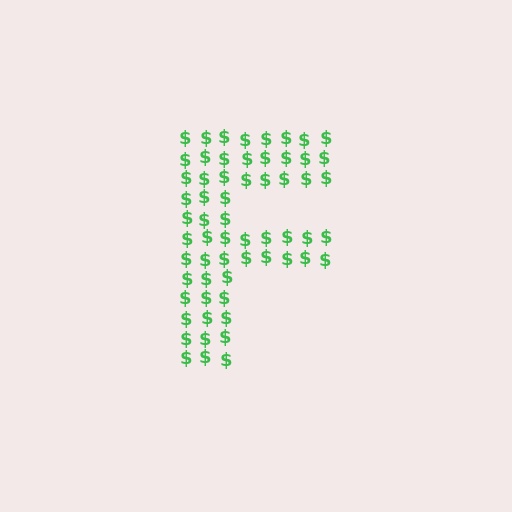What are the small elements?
The small elements are dollar signs.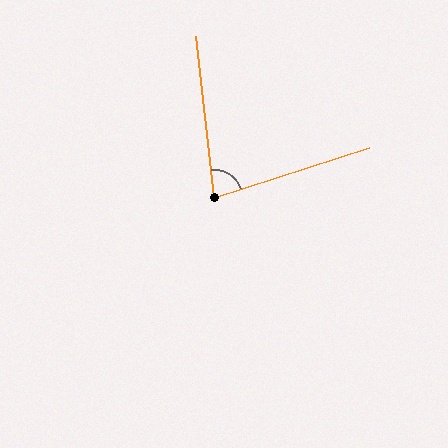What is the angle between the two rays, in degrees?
Approximately 79 degrees.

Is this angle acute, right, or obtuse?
It is acute.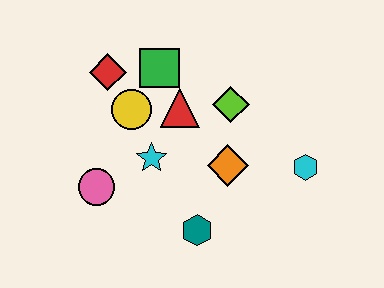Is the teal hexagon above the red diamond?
No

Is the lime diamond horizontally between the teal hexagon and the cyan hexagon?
Yes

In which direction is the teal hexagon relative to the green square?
The teal hexagon is below the green square.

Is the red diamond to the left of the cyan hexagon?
Yes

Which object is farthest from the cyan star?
The cyan hexagon is farthest from the cyan star.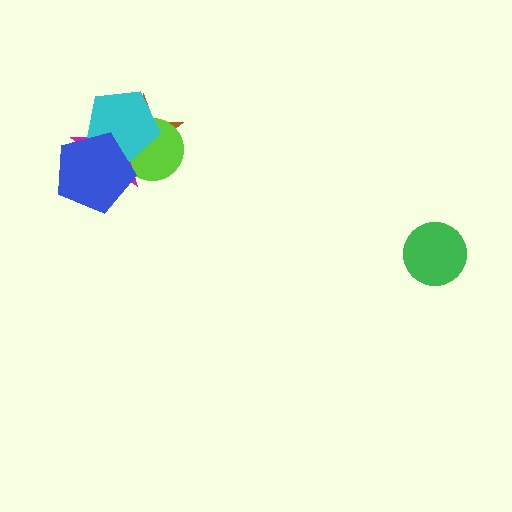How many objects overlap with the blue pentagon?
4 objects overlap with the blue pentagon.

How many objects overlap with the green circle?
0 objects overlap with the green circle.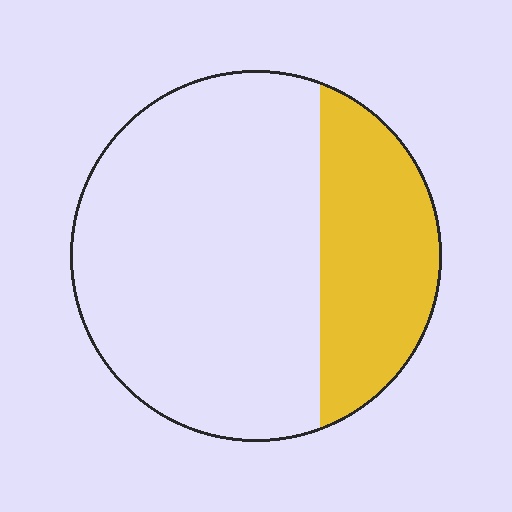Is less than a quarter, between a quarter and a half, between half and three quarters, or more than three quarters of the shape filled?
Between a quarter and a half.